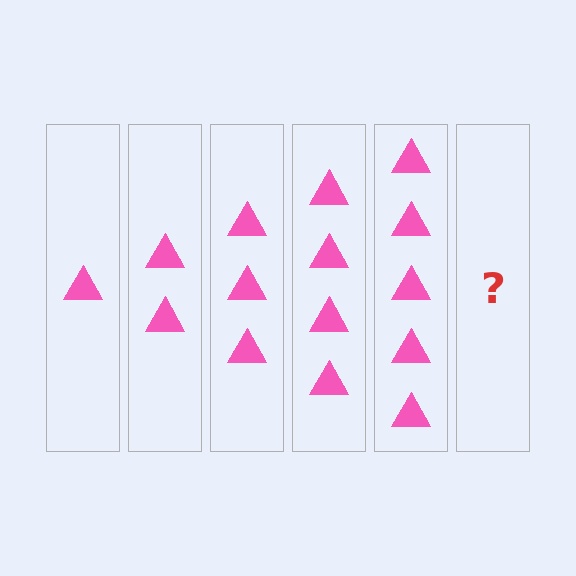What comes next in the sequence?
The next element should be 6 triangles.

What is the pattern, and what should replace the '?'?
The pattern is that each step adds one more triangle. The '?' should be 6 triangles.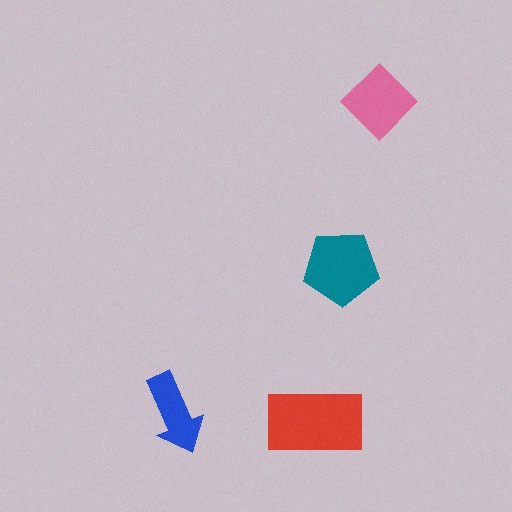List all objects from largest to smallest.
The red rectangle, the teal pentagon, the pink diamond, the blue arrow.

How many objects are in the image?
There are 4 objects in the image.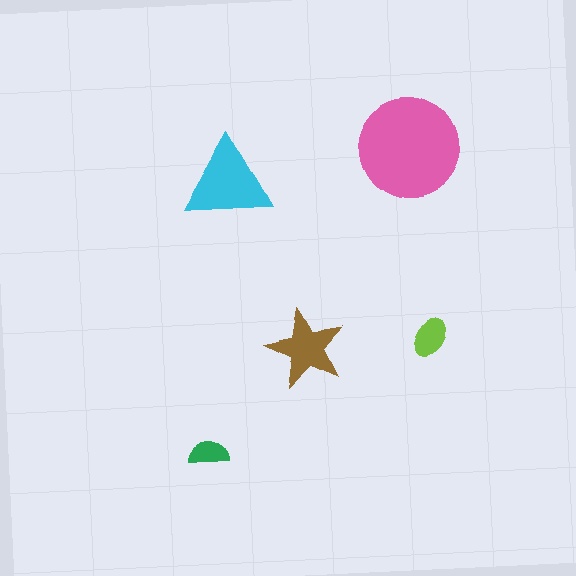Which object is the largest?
The pink circle.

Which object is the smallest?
The green semicircle.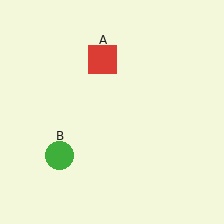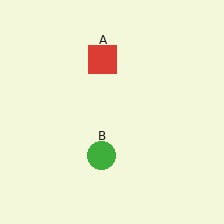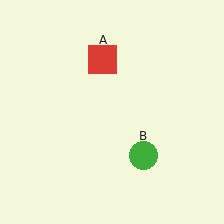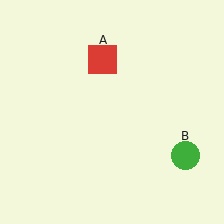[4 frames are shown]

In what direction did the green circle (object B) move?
The green circle (object B) moved right.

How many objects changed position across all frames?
1 object changed position: green circle (object B).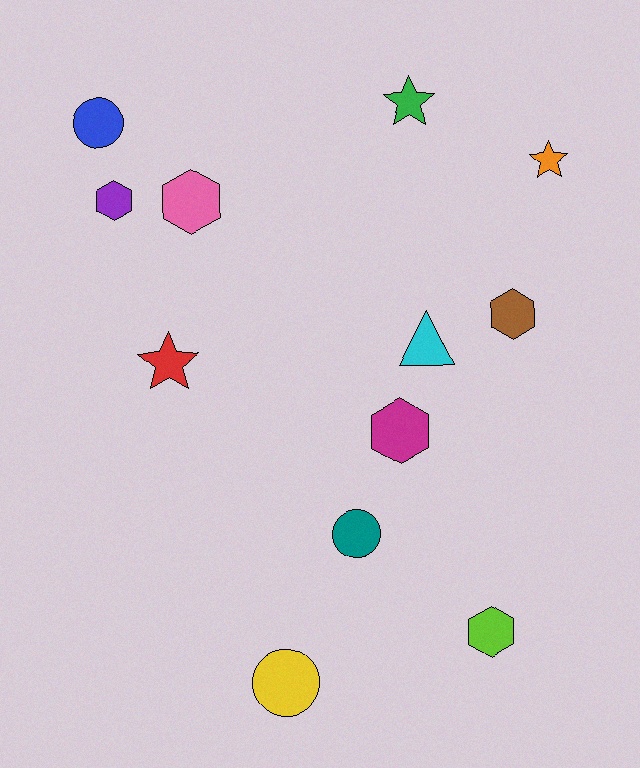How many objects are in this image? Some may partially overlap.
There are 12 objects.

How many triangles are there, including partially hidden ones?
There is 1 triangle.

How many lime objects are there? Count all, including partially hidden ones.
There is 1 lime object.